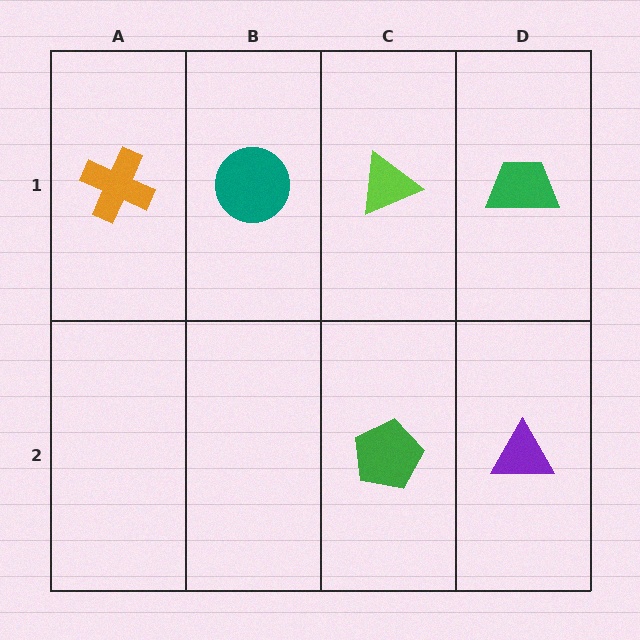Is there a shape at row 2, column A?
No, that cell is empty.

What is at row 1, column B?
A teal circle.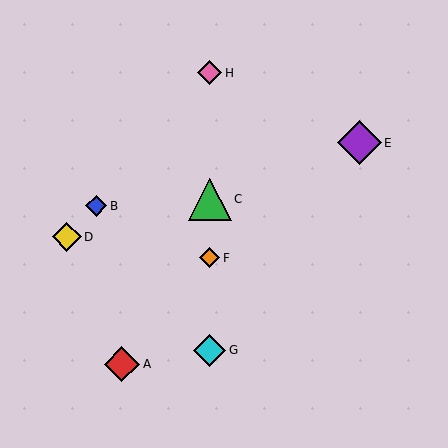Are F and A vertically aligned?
No, F is at x≈210 and A is at x≈122.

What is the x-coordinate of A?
Object A is at x≈122.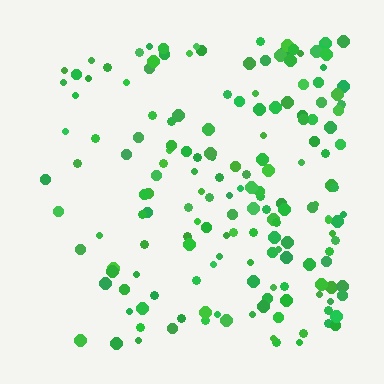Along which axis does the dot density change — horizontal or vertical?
Horizontal.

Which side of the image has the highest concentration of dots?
The right.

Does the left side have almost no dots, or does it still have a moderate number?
Still a moderate number, just noticeably fewer than the right.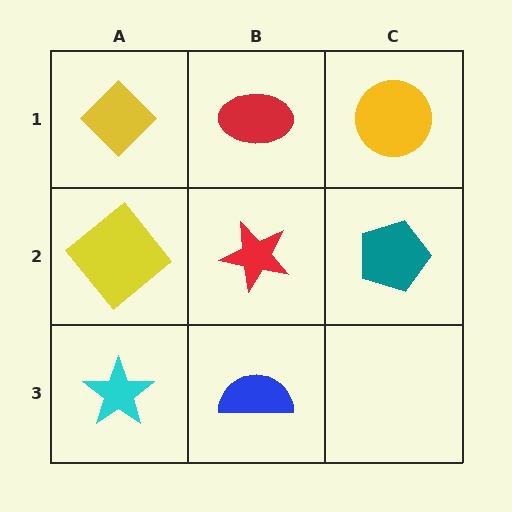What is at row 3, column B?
A blue semicircle.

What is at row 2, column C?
A teal pentagon.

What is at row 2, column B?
A red star.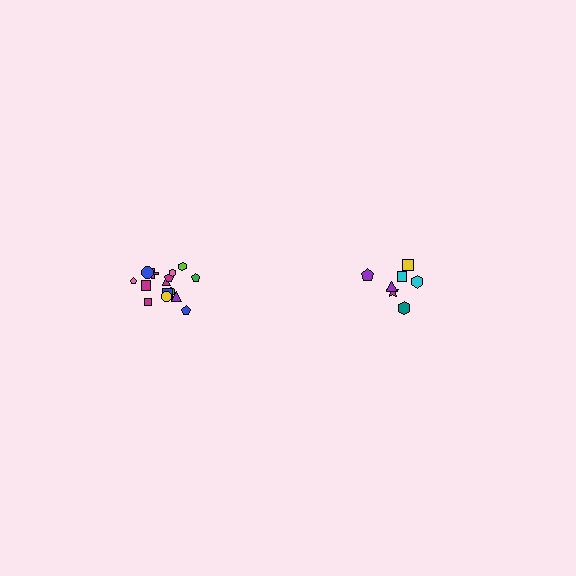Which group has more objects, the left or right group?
The left group.